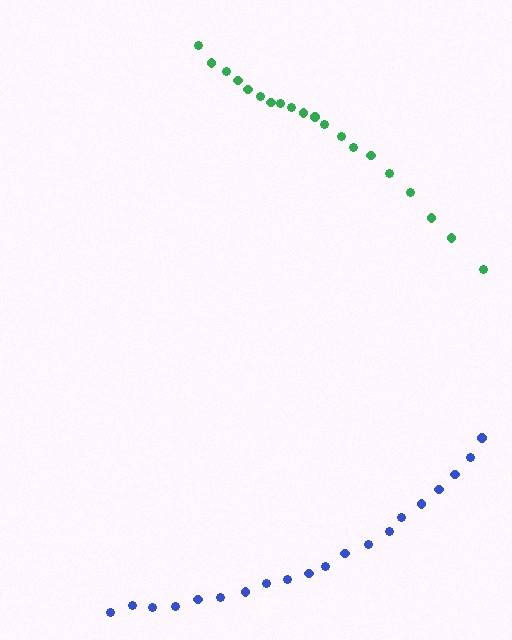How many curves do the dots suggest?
There are 2 distinct paths.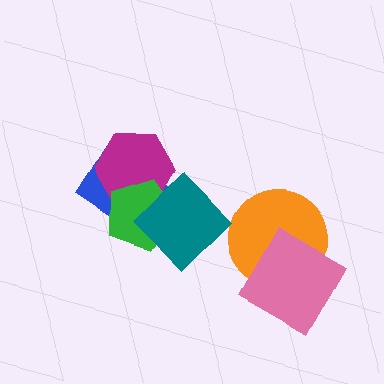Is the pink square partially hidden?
No, no other shape covers it.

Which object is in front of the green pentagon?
The teal diamond is in front of the green pentagon.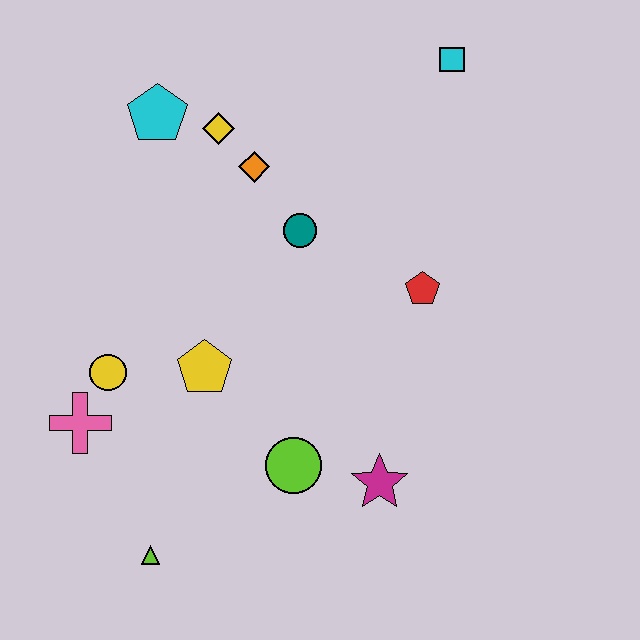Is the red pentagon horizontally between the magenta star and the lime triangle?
No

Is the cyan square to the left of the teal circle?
No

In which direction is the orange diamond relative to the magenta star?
The orange diamond is above the magenta star.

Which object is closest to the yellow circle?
The pink cross is closest to the yellow circle.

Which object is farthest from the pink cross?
The cyan square is farthest from the pink cross.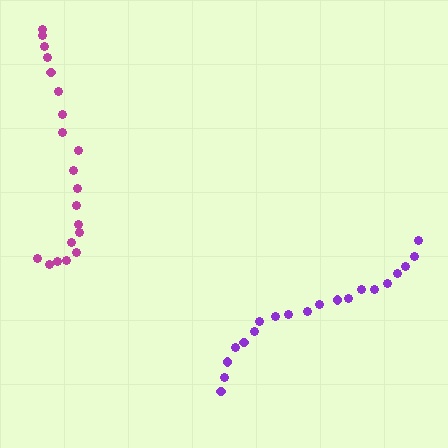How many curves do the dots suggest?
There are 2 distinct paths.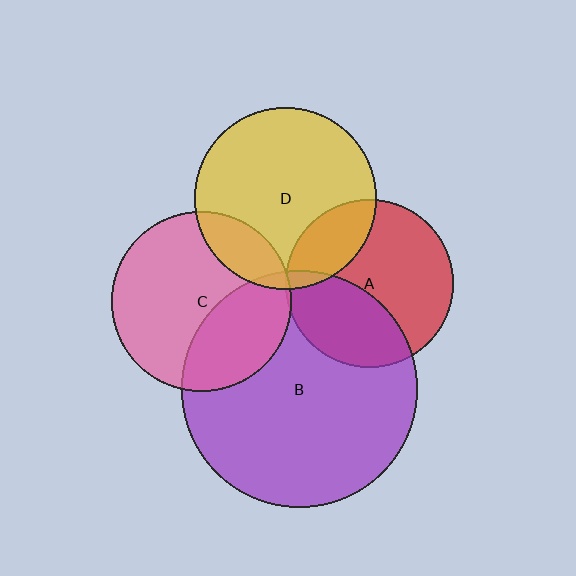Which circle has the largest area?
Circle B (purple).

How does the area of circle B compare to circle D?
Approximately 1.7 times.